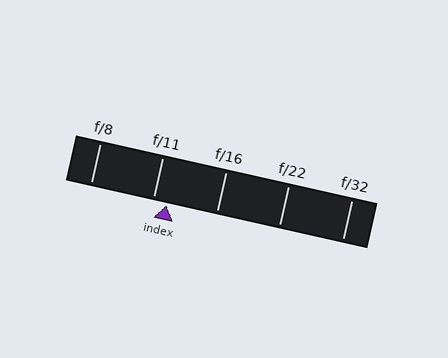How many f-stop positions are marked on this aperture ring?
There are 5 f-stop positions marked.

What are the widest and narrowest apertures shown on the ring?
The widest aperture shown is f/8 and the narrowest is f/32.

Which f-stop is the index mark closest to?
The index mark is closest to f/11.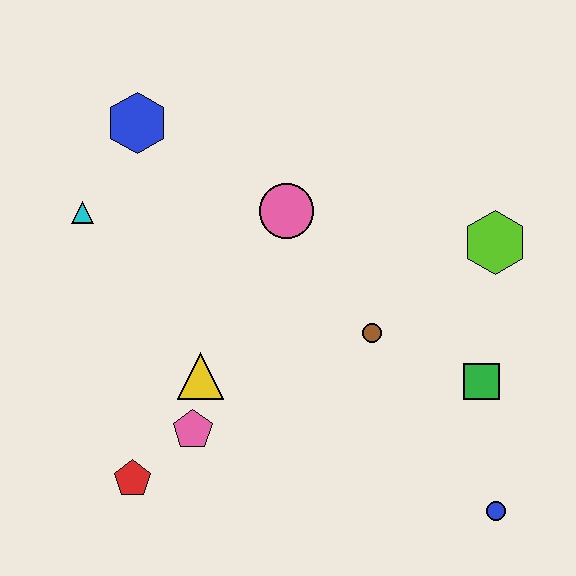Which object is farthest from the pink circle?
The blue circle is farthest from the pink circle.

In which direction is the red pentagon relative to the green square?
The red pentagon is to the left of the green square.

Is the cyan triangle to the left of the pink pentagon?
Yes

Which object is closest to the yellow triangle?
The pink pentagon is closest to the yellow triangle.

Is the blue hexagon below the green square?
No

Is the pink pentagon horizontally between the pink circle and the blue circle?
No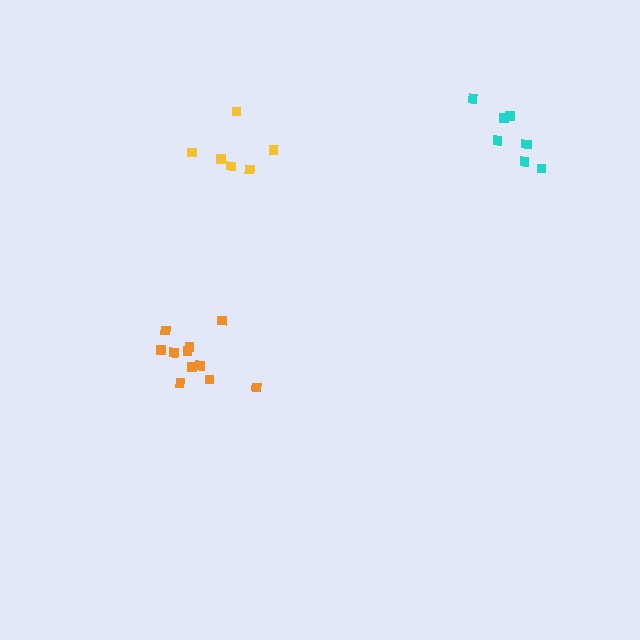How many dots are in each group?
Group 1: 8 dots, Group 2: 6 dots, Group 3: 11 dots (25 total).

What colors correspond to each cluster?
The clusters are colored: cyan, yellow, orange.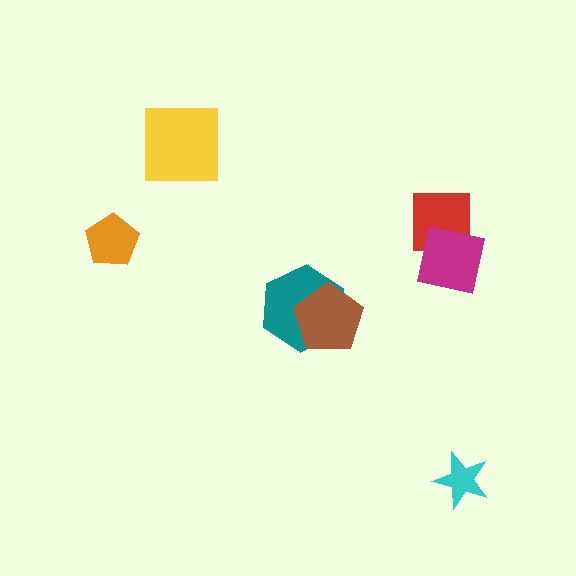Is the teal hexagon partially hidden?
Yes, it is partially covered by another shape.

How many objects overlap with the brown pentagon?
1 object overlaps with the brown pentagon.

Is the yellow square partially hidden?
No, no other shape covers it.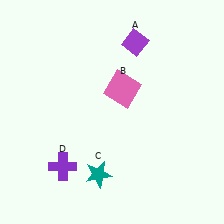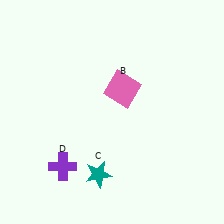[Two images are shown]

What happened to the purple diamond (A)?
The purple diamond (A) was removed in Image 2. It was in the top-right area of Image 1.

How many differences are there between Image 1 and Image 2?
There is 1 difference between the two images.